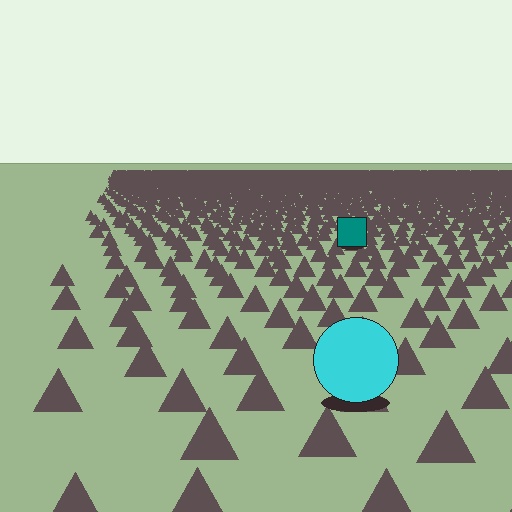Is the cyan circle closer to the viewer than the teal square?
Yes. The cyan circle is closer — you can tell from the texture gradient: the ground texture is coarser near it.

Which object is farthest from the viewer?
The teal square is farthest from the viewer. It appears smaller and the ground texture around it is denser.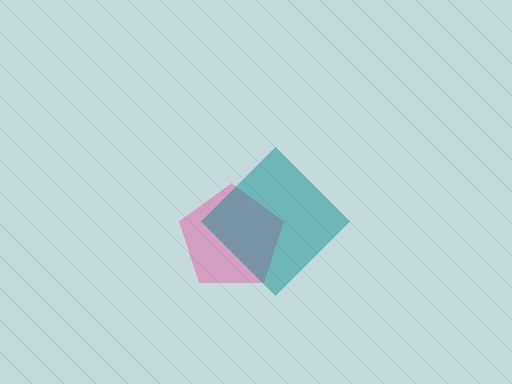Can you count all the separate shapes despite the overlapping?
Yes, there are 2 separate shapes.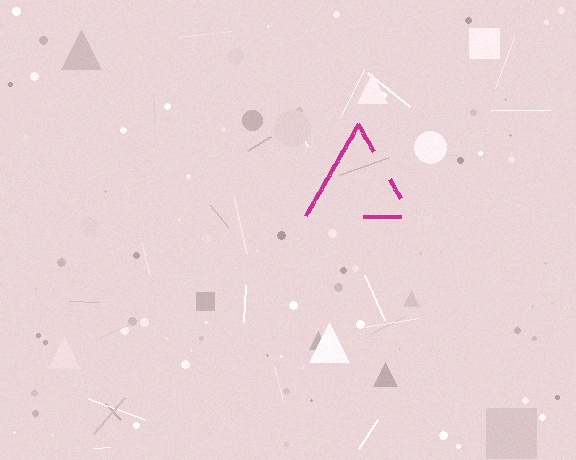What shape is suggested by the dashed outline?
The dashed outline suggests a triangle.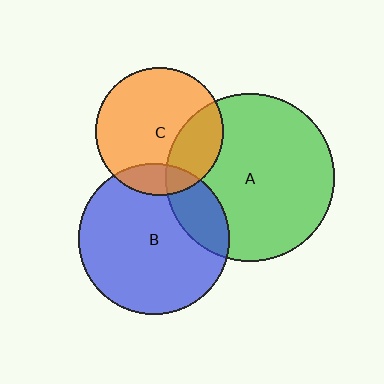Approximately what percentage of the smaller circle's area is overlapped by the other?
Approximately 20%.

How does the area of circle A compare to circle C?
Approximately 1.7 times.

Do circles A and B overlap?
Yes.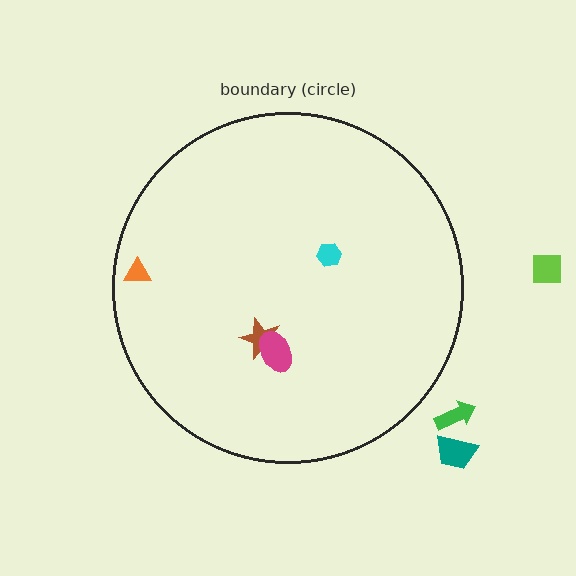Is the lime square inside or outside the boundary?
Outside.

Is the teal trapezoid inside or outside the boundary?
Outside.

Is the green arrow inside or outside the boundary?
Outside.